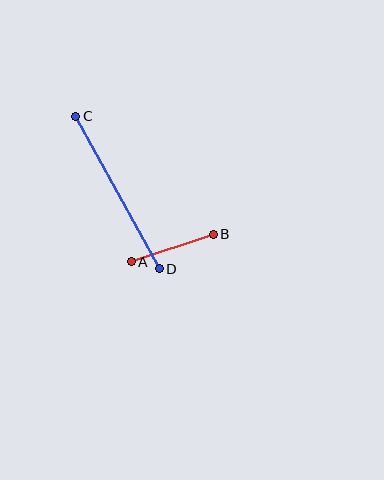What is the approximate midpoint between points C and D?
The midpoint is at approximately (117, 193) pixels.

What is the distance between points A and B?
The distance is approximately 86 pixels.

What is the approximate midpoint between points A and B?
The midpoint is at approximately (172, 248) pixels.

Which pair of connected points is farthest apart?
Points C and D are farthest apart.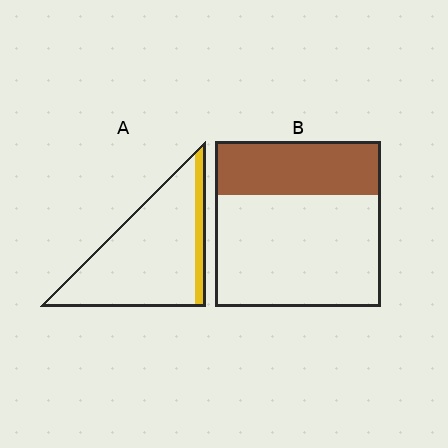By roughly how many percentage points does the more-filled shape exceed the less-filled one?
By roughly 20 percentage points (B over A).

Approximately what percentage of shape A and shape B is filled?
A is approximately 15% and B is approximately 35%.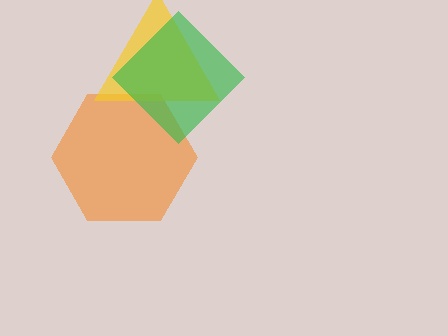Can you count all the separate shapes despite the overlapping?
Yes, there are 3 separate shapes.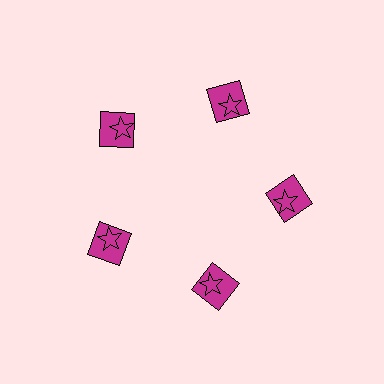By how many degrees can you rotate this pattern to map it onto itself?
The pattern maps onto itself every 72 degrees of rotation.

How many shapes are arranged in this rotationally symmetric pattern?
There are 10 shapes, arranged in 5 groups of 2.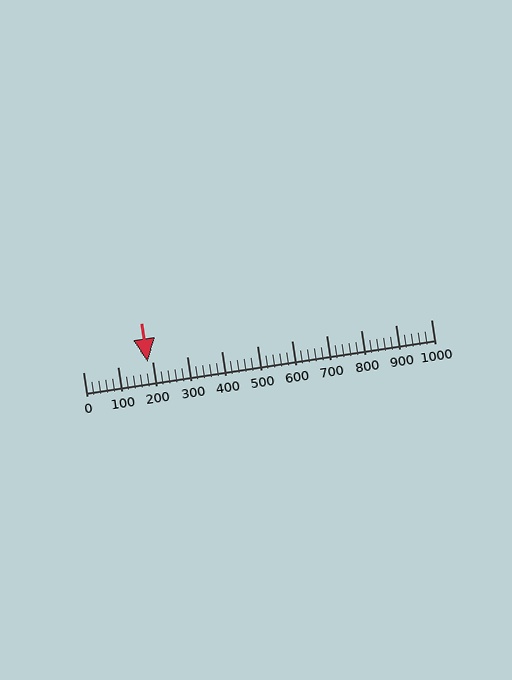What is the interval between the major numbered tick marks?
The major tick marks are spaced 100 units apart.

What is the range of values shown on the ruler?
The ruler shows values from 0 to 1000.